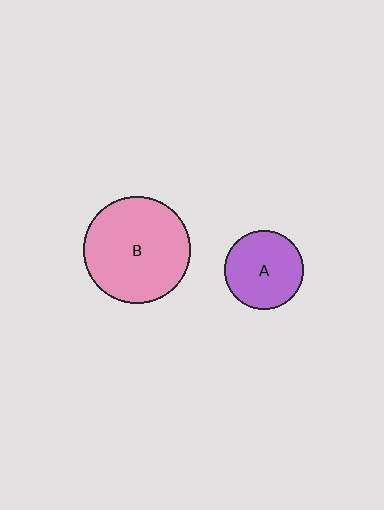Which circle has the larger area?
Circle B (pink).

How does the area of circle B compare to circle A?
Approximately 1.8 times.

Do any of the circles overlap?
No, none of the circles overlap.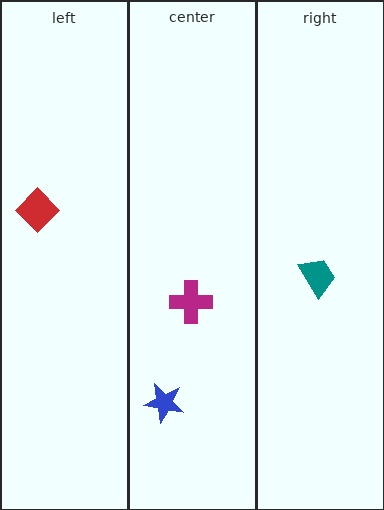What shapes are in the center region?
The blue star, the magenta cross.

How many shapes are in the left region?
1.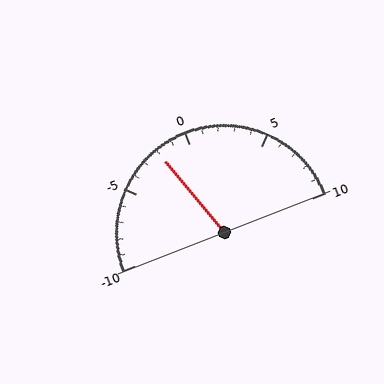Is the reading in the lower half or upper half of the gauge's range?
The reading is in the lower half of the range (-10 to 10).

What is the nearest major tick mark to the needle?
The nearest major tick mark is 0.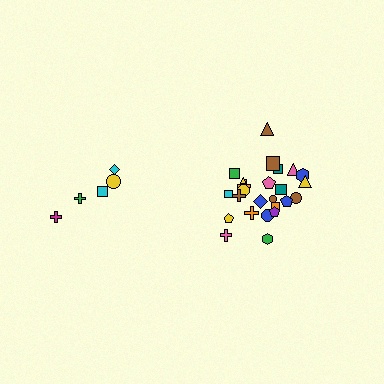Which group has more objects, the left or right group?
The right group.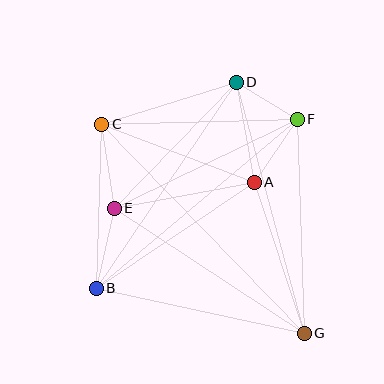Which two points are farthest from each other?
Points C and G are farthest from each other.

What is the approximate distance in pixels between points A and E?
The distance between A and E is approximately 142 pixels.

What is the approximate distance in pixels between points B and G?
The distance between B and G is approximately 213 pixels.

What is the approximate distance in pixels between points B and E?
The distance between B and E is approximately 82 pixels.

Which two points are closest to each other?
Points D and F are closest to each other.